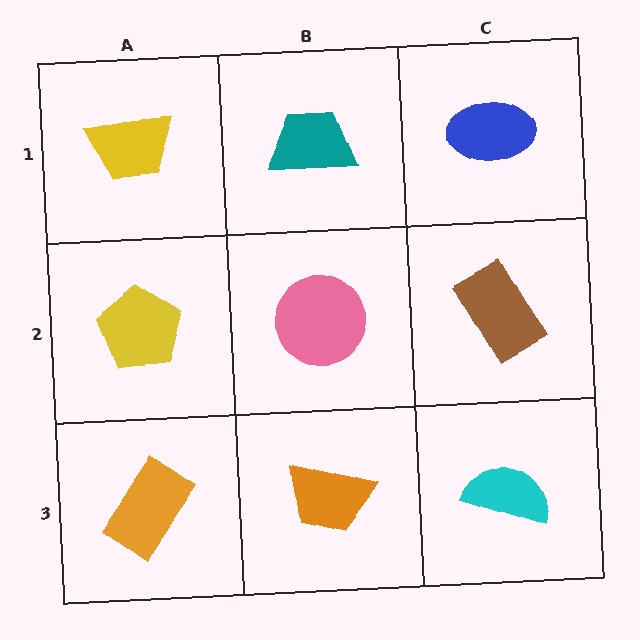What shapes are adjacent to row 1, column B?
A pink circle (row 2, column B), a yellow trapezoid (row 1, column A), a blue ellipse (row 1, column C).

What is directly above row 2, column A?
A yellow trapezoid.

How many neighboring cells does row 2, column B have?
4.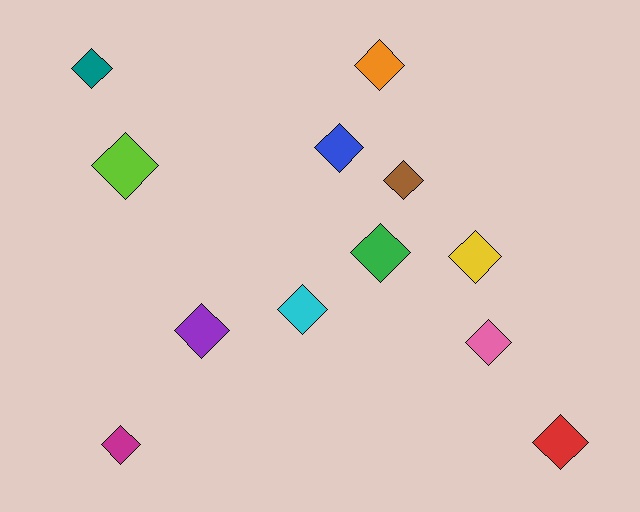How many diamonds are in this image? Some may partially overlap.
There are 12 diamonds.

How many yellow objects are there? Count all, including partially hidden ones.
There is 1 yellow object.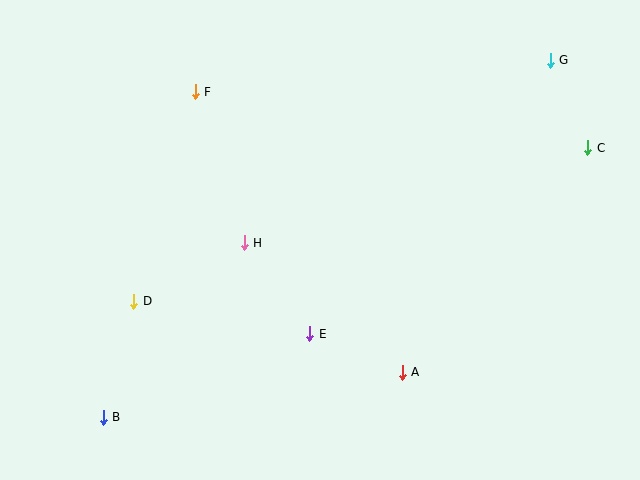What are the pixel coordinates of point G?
Point G is at (550, 60).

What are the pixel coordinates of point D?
Point D is at (134, 301).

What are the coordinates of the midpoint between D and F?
The midpoint between D and F is at (164, 196).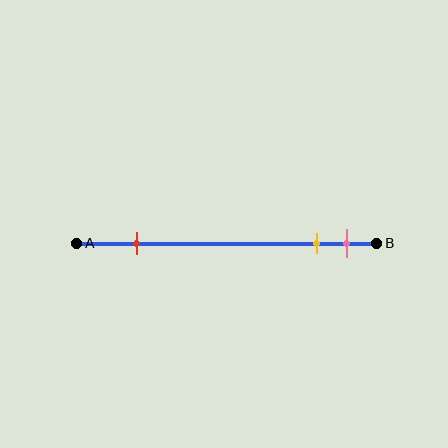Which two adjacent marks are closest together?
The yellow and pink marks are the closest adjacent pair.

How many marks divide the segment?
There are 3 marks dividing the segment.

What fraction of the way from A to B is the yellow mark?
The yellow mark is approximately 80% (0.8) of the way from A to B.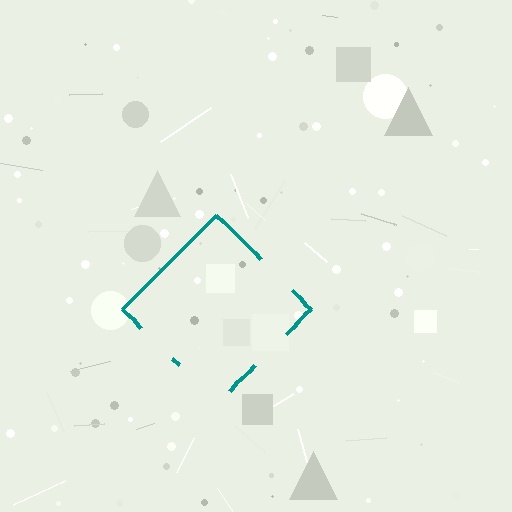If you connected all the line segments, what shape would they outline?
They would outline a diamond.